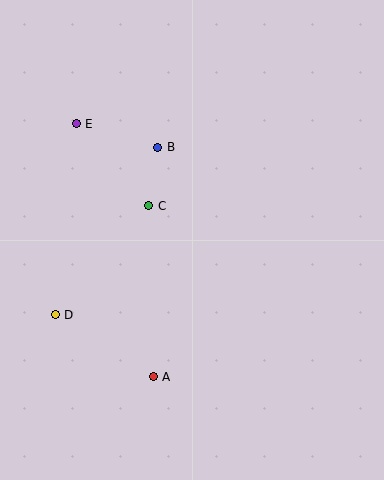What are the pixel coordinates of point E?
Point E is at (76, 124).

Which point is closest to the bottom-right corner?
Point A is closest to the bottom-right corner.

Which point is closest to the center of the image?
Point C at (149, 206) is closest to the center.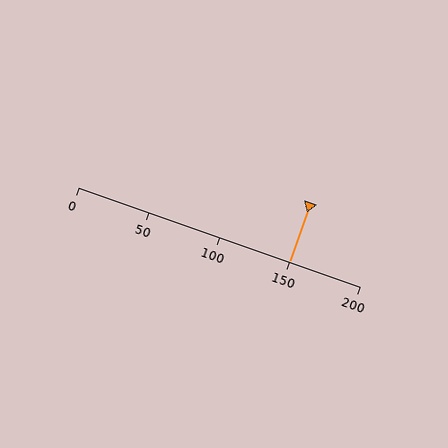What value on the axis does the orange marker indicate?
The marker indicates approximately 150.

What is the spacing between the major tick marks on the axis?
The major ticks are spaced 50 apart.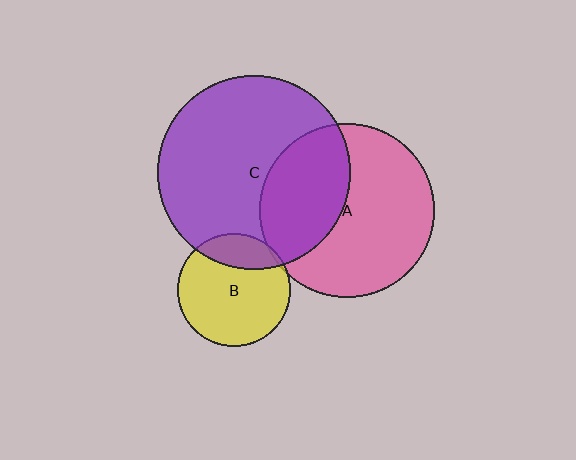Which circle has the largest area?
Circle C (purple).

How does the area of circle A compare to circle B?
Approximately 2.4 times.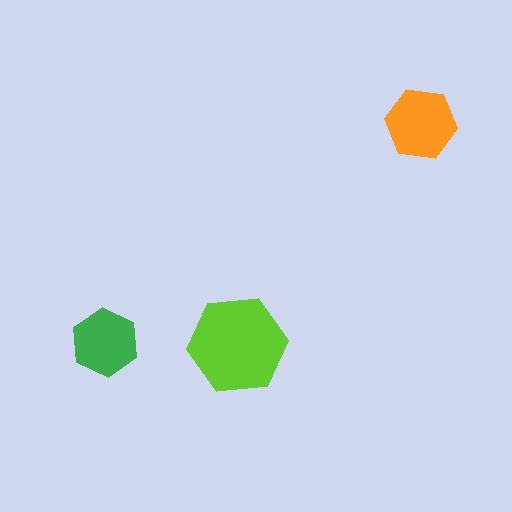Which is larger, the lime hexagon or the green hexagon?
The lime one.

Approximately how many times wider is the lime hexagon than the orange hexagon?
About 1.5 times wider.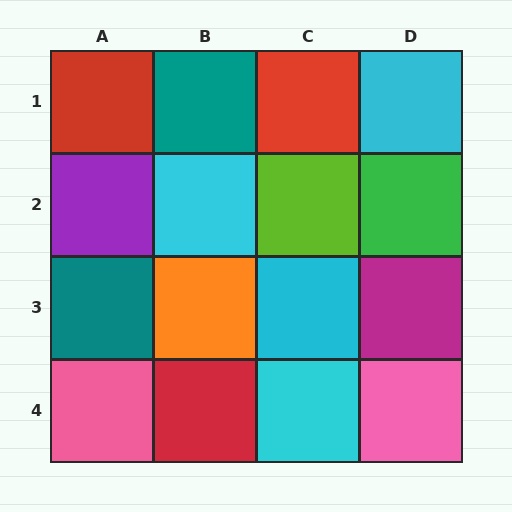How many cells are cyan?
4 cells are cyan.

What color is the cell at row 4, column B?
Red.